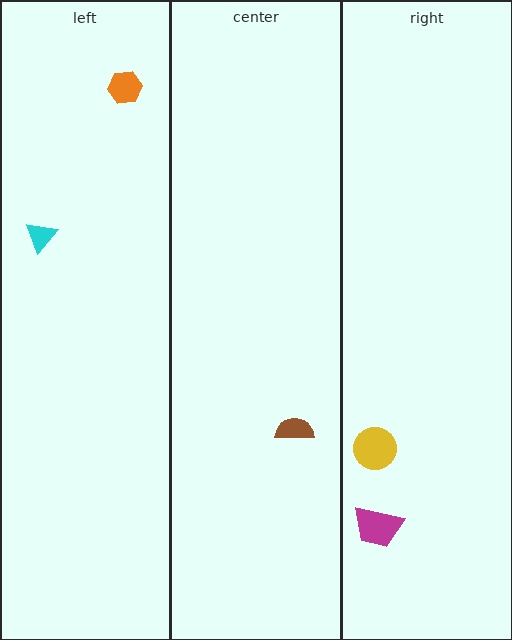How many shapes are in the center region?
1.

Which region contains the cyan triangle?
The left region.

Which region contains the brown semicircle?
The center region.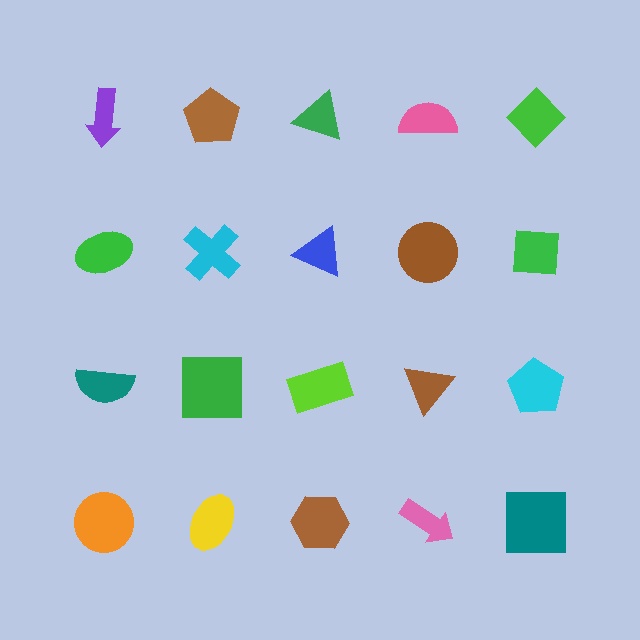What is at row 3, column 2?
A green square.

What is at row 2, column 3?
A blue triangle.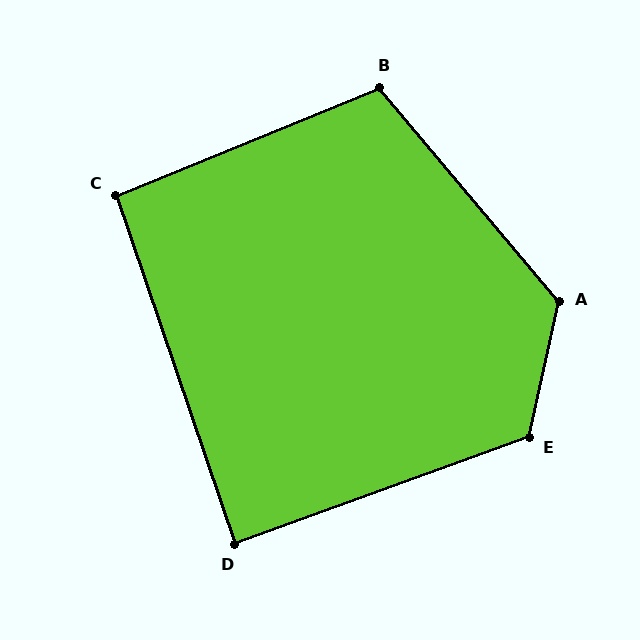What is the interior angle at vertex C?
Approximately 93 degrees (approximately right).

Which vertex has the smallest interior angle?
D, at approximately 89 degrees.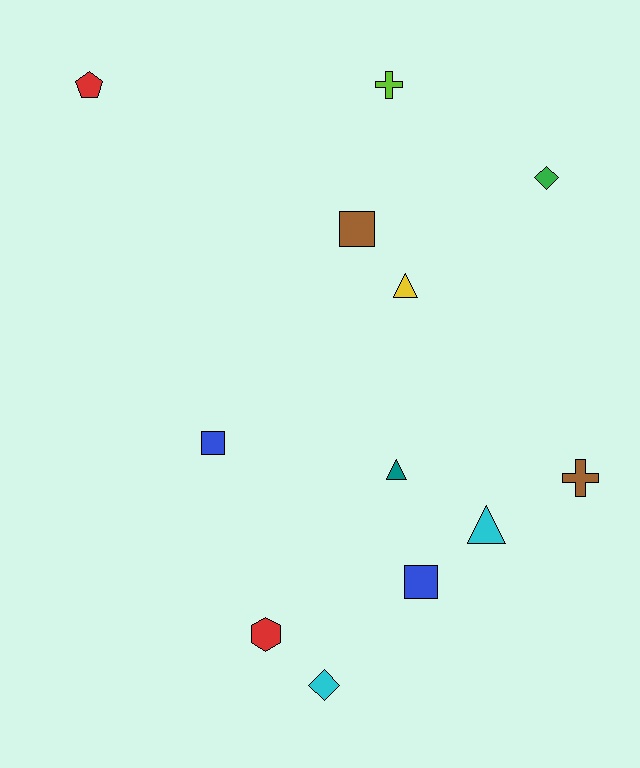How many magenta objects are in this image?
There are no magenta objects.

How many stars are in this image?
There are no stars.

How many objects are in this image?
There are 12 objects.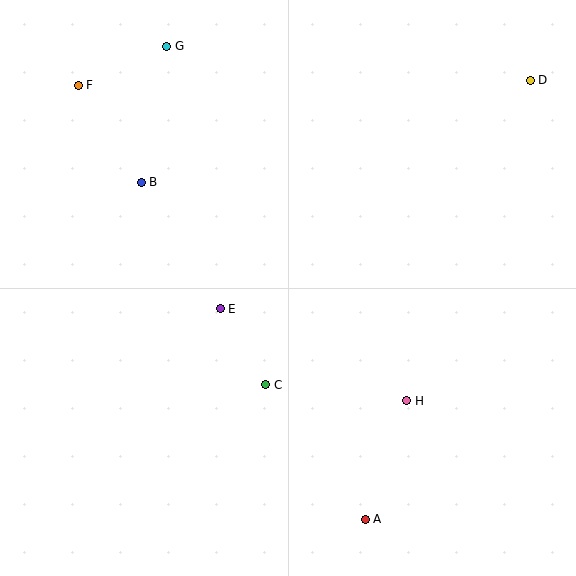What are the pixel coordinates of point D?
Point D is at (530, 80).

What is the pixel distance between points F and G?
The distance between F and G is 97 pixels.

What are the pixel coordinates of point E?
Point E is at (220, 309).